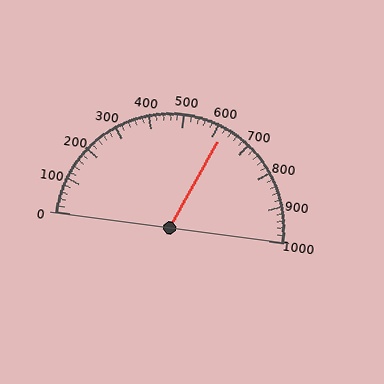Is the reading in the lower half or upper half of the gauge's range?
The reading is in the upper half of the range (0 to 1000).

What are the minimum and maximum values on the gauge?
The gauge ranges from 0 to 1000.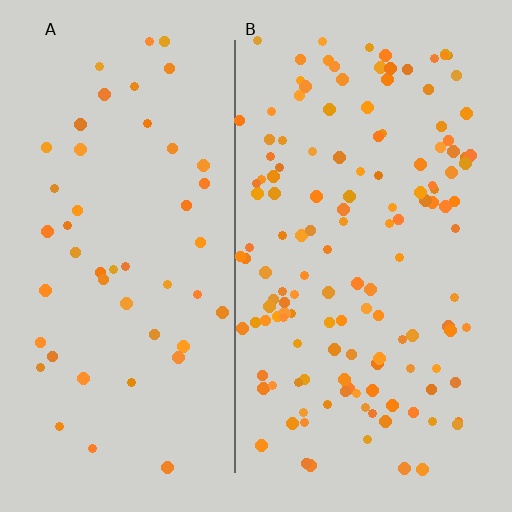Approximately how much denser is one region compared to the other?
Approximately 2.8× — region B over region A.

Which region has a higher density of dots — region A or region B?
B (the right).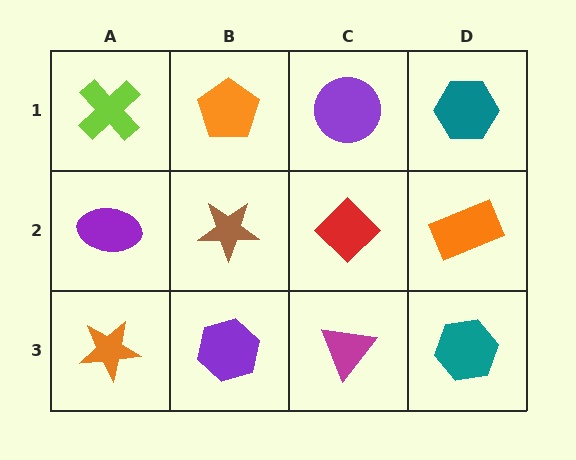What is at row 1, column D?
A teal hexagon.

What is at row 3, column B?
A purple hexagon.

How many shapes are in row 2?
4 shapes.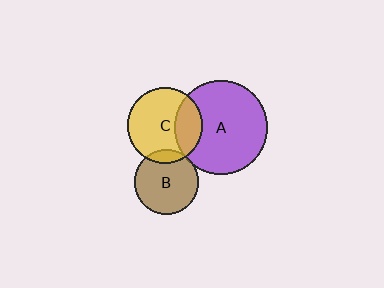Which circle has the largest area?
Circle A (purple).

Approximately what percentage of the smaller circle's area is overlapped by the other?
Approximately 5%.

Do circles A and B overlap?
Yes.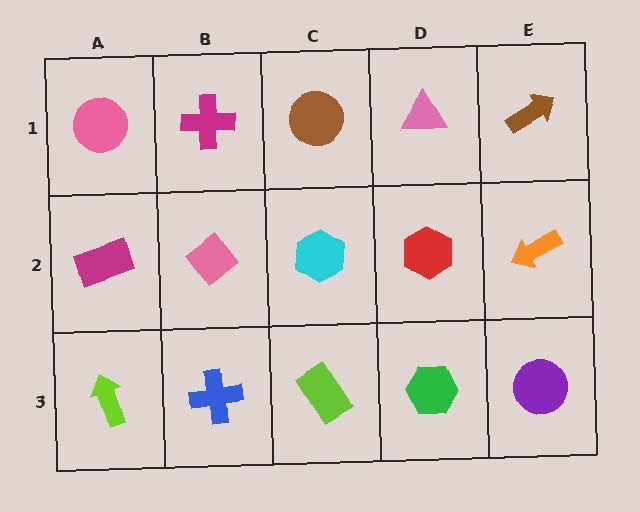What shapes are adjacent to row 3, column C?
A cyan hexagon (row 2, column C), a blue cross (row 3, column B), a green hexagon (row 3, column D).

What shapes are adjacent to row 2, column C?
A brown circle (row 1, column C), a lime rectangle (row 3, column C), a pink diamond (row 2, column B), a red hexagon (row 2, column D).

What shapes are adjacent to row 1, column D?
A red hexagon (row 2, column D), a brown circle (row 1, column C), a brown arrow (row 1, column E).